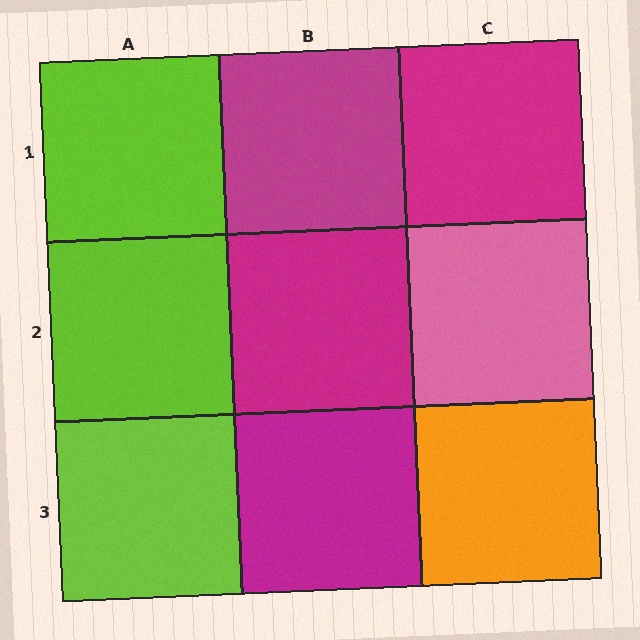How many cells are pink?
1 cell is pink.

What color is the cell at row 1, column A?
Lime.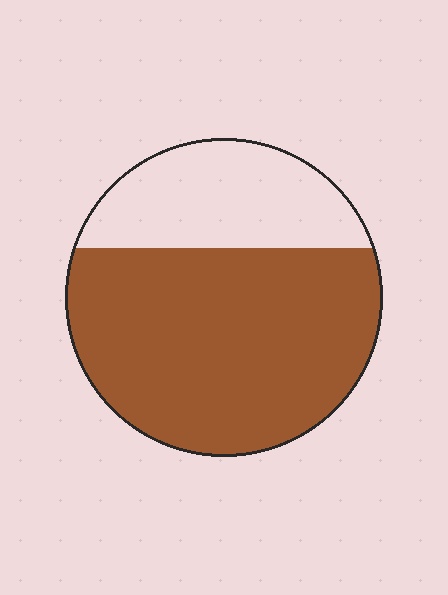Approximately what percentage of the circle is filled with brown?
Approximately 70%.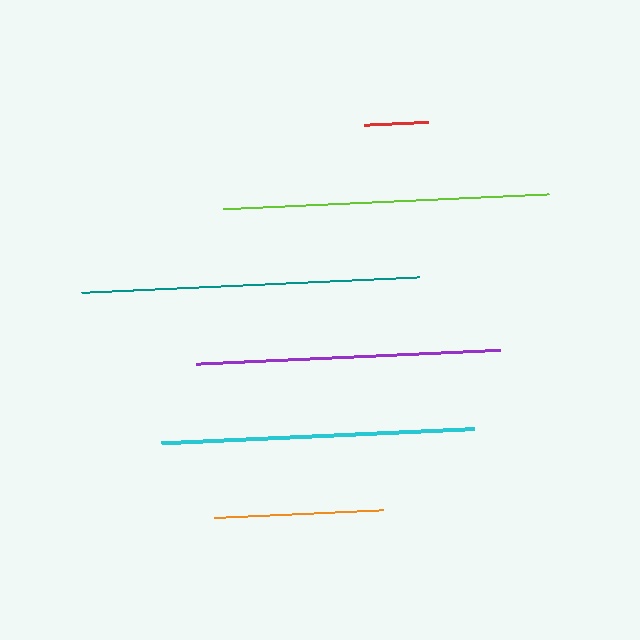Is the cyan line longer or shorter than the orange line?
The cyan line is longer than the orange line.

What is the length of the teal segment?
The teal segment is approximately 338 pixels long.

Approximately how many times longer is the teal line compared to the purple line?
The teal line is approximately 1.1 times the length of the purple line.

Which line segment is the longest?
The teal line is the longest at approximately 338 pixels.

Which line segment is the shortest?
The red line is the shortest at approximately 64 pixels.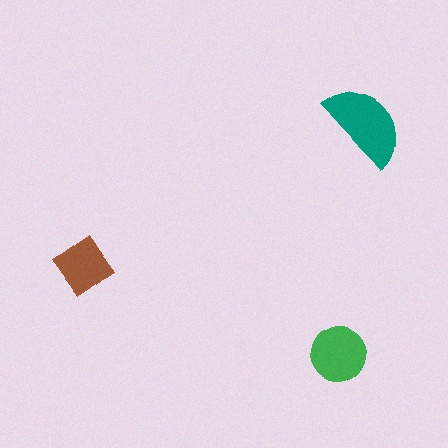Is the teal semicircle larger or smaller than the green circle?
Larger.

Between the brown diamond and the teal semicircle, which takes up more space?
The teal semicircle.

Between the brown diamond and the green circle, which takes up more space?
The green circle.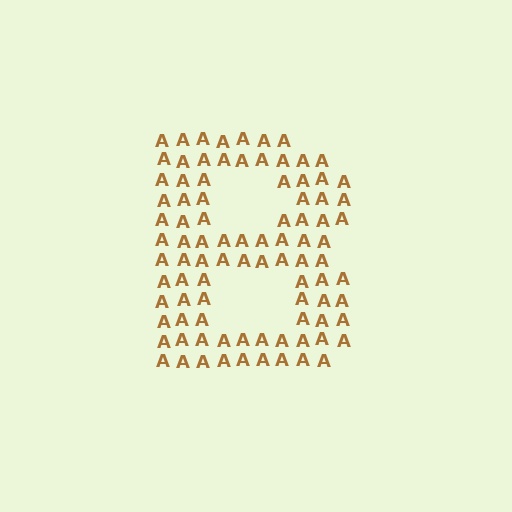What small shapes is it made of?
It is made of small letter A's.